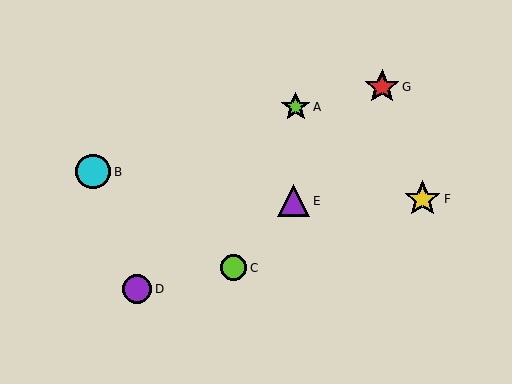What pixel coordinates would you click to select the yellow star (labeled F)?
Click at (422, 199) to select the yellow star F.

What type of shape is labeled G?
Shape G is a red star.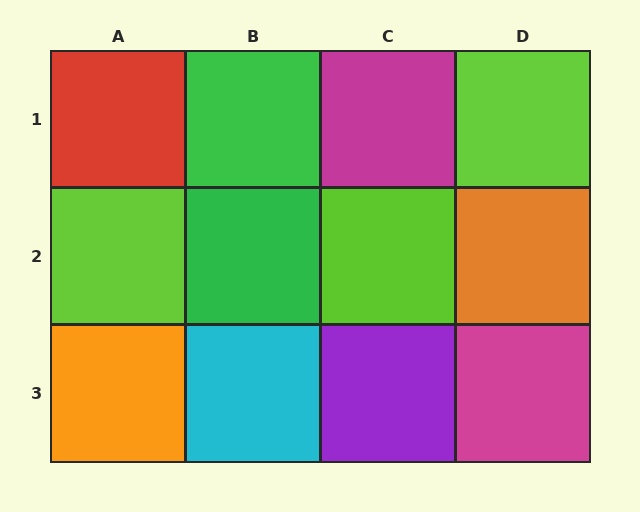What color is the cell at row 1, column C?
Magenta.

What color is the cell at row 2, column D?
Orange.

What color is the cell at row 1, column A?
Red.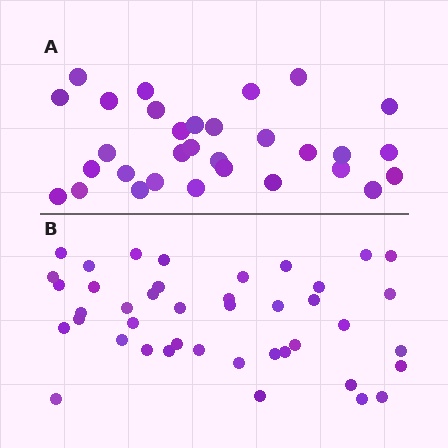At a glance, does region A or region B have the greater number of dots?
Region B (the bottom region) has more dots.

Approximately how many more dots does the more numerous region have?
Region B has roughly 12 or so more dots than region A.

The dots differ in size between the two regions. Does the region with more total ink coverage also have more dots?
No. Region A has more total ink coverage because its dots are larger, but region B actually contains more individual dots. Total area can be misleading — the number of items is what matters here.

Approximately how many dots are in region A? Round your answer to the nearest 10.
About 30 dots. (The exact count is 31, which rounds to 30.)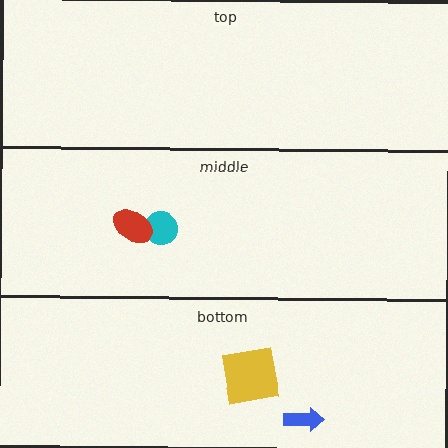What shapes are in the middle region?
The cyan circle, the red ellipse.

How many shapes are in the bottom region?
2.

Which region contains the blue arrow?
The bottom region.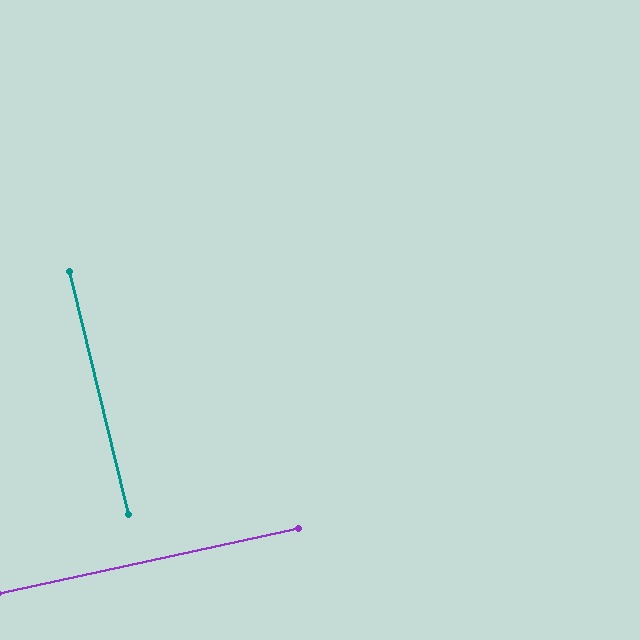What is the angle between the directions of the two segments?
Approximately 89 degrees.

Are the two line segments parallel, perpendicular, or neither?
Perpendicular — they meet at approximately 89°.